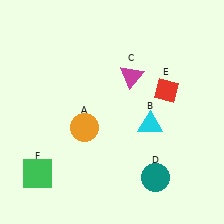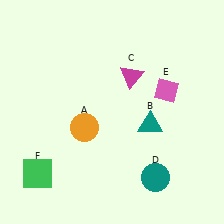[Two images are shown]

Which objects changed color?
B changed from cyan to teal. E changed from red to pink.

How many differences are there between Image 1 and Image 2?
There are 2 differences between the two images.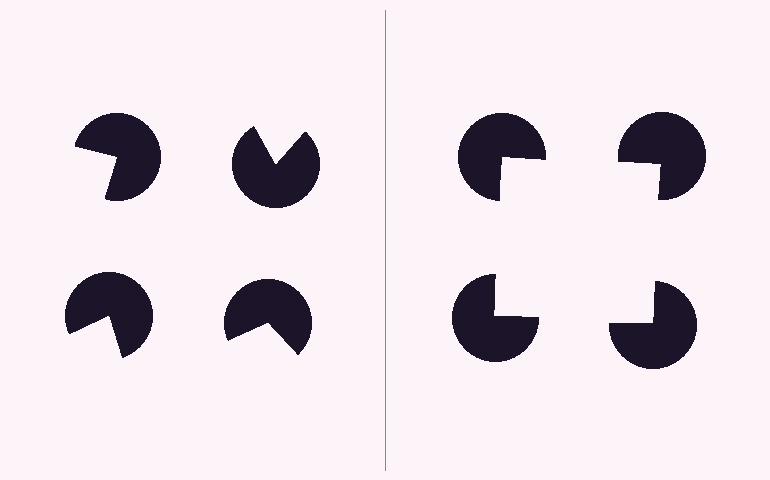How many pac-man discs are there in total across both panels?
8 — 4 on each side.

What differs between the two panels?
The pac-man discs are positioned identically on both sides; only the wedge orientations differ. On the right they align to a square; on the left they are misaligned.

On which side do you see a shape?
An illusory square appears on the right side. On the left side the wedge cuts are rotated, so no coherent shape forms.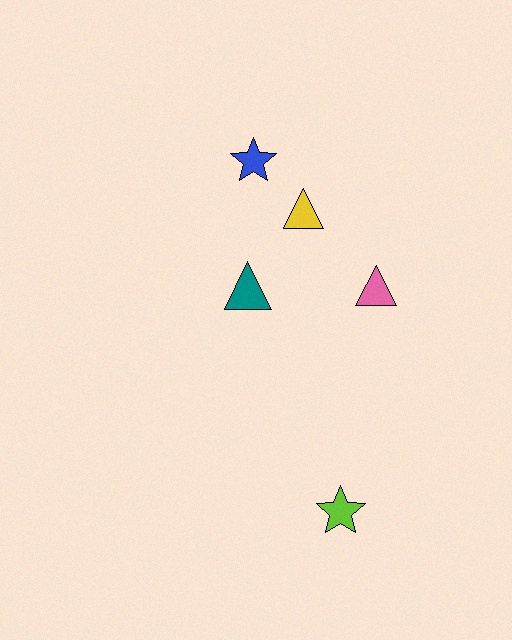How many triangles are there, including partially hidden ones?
There are 3 triangles.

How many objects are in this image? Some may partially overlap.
There are 5 objects.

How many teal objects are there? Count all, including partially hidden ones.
There is 1 teal object.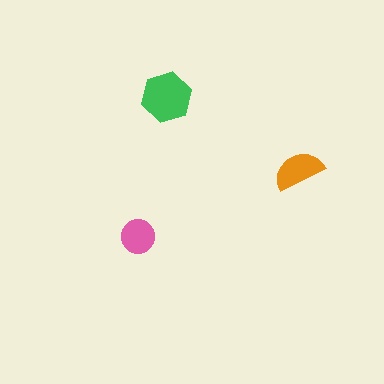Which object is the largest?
The green hexagon.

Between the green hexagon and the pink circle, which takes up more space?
The green hexagon.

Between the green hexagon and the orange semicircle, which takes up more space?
The green hexagon.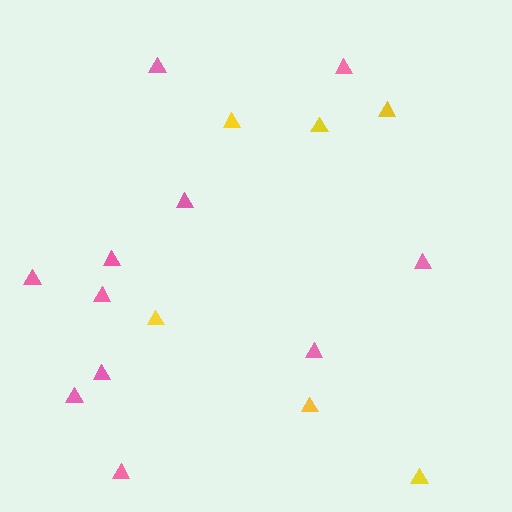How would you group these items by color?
There are 2 groups: one group of yellow triangles (6) and one group of pink triangles (11).